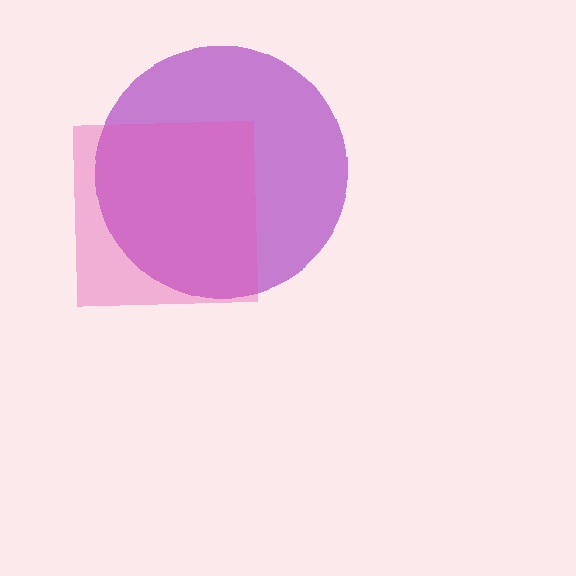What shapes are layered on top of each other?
The layered shapes are: a purple circle, a pink square.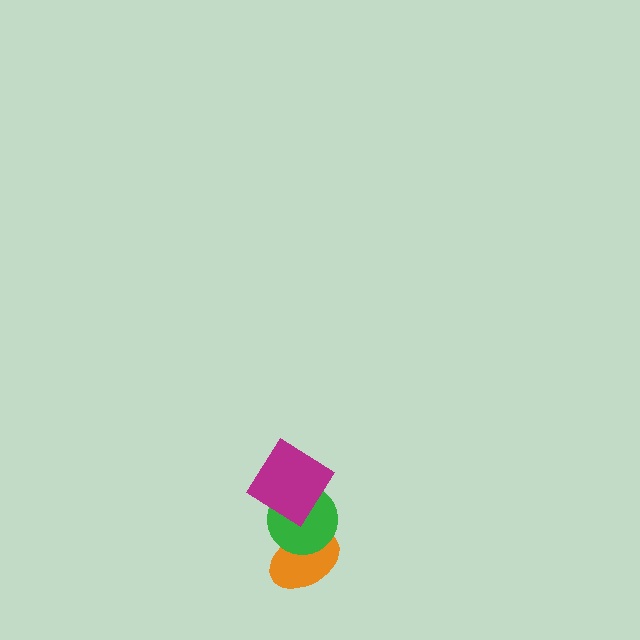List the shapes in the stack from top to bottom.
From top to bottom: the magenta diamond, the green circle, the orange ellipse.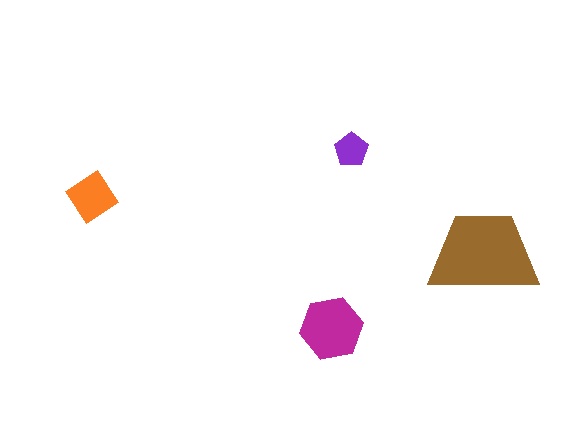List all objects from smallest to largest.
The purple pentagon, the orange diamond, the magenta hexagon, the brown trapezoid.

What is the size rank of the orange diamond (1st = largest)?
3rd.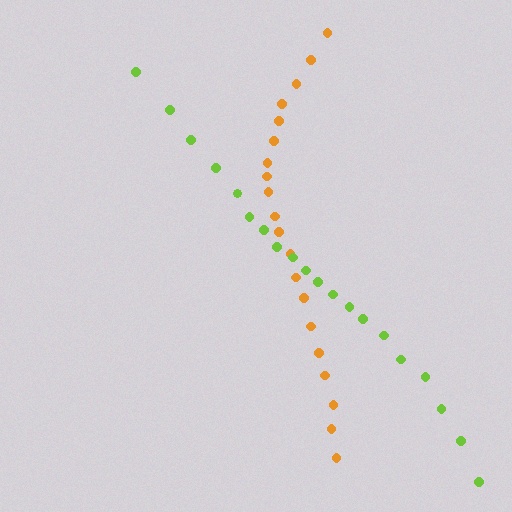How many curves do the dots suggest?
There are 2 distinct paths.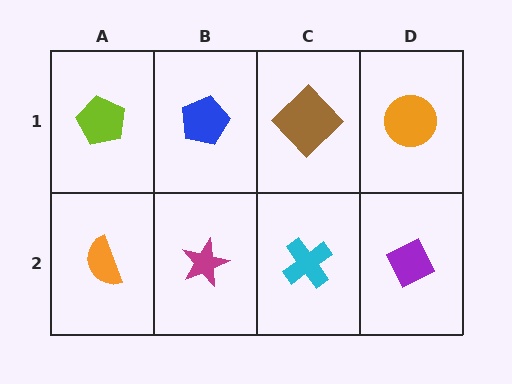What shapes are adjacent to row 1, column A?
An orange semicircle (row 2, column A), a blue pentagon (row 1, column B).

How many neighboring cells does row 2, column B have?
3.